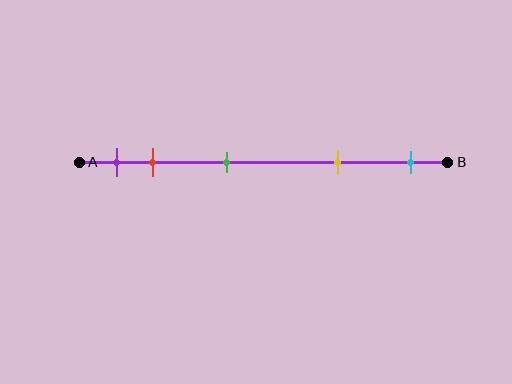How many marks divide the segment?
There are 5 marks dividing the segment.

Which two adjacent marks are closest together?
The purple and red marks are the closest adjacent pair.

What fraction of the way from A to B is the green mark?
The green mark is approximately 40% (0.4) of the way from A to B.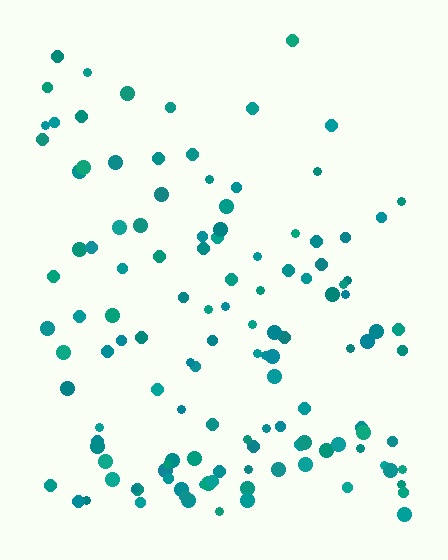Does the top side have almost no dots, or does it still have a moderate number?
Still a moderate number, just noticeably fewer than the bottom.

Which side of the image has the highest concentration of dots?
The bottom.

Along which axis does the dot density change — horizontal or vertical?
Vertical.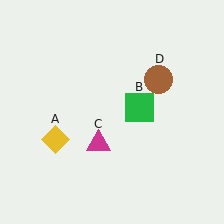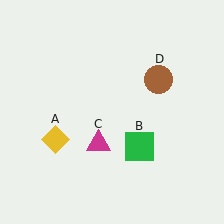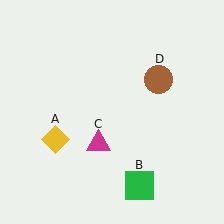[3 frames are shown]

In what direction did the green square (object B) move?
The green square (object B) moved down.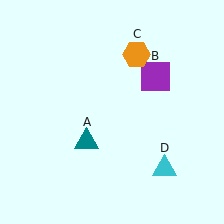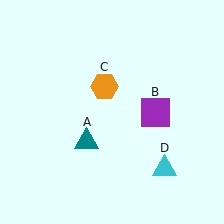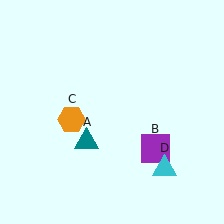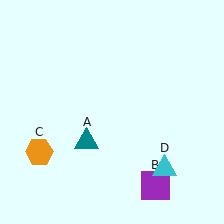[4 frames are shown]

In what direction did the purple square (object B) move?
The purple square (object B) moved down.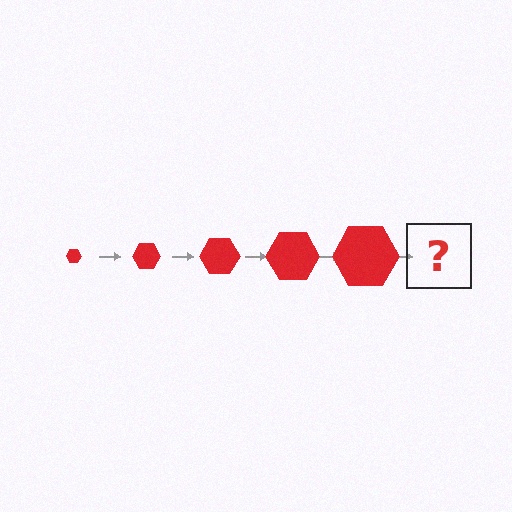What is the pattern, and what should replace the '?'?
The pattern is that the hexagon gets progressively larger each step. The '?' should be a red hexagon, larger than the previous one.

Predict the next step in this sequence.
The next step is a red hexagon, larger than the previous one.